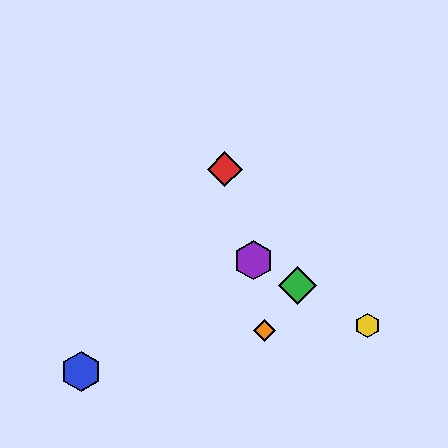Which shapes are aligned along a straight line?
The green diamond, the yellow hexagon, the purple hexagon are aligned along a straight line.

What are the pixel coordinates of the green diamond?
The green diamond is at (297, 285).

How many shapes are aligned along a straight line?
3 shapes (the green diamond, the yellow hexagon, the purple hexagon) are aligned along a straight line.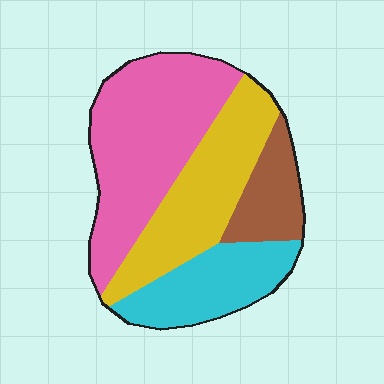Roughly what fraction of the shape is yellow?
Yellow takes up between a sixth and a third of the shape.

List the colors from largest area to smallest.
From largest to smallest: pink, yellow, cyan, brown.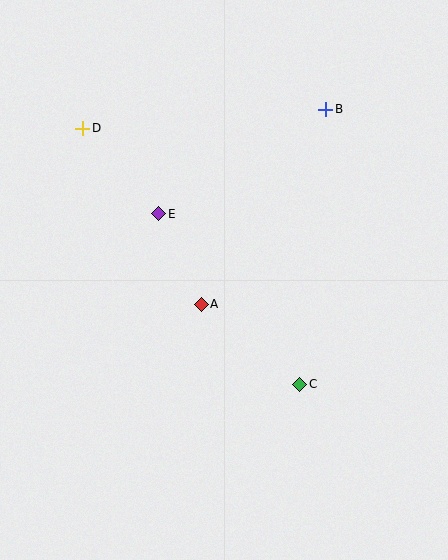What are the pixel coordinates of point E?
Point E is at (159, 214).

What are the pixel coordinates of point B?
Point B is at (326, 109).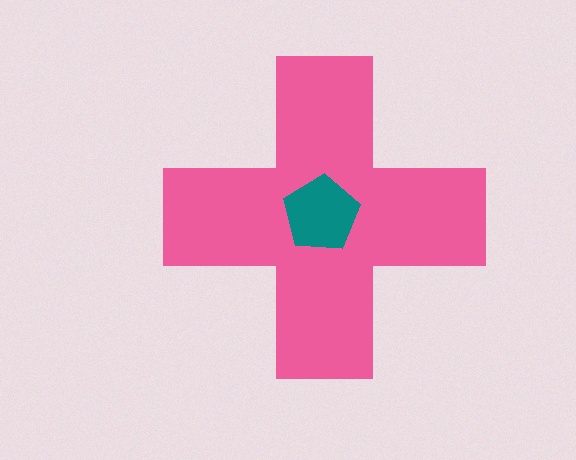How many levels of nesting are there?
2.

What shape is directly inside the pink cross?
The teal pentagon.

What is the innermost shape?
The teal pentagon.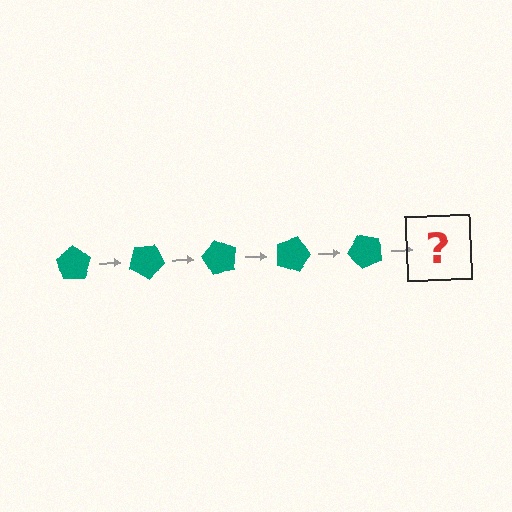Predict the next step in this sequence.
The next step is a teal pentagon rotated 150 degrees.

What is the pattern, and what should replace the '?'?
The pattern is that the pentagon rotates 30 degrees each step. The '?' should be a teal pentagon rotated 150 degrees.